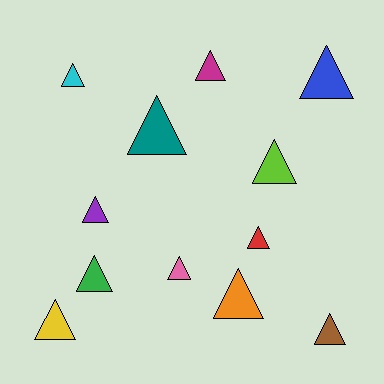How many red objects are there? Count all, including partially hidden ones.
There is 1 red object.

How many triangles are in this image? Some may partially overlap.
There are 12 triangles.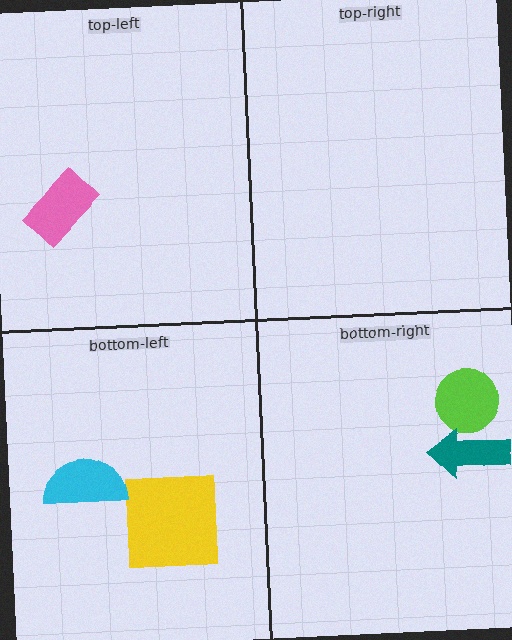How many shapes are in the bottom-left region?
2.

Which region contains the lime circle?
The bottom-right region.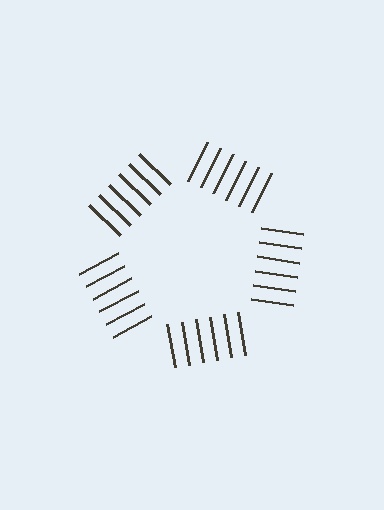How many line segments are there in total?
30 — 6 along each of the 5 edges.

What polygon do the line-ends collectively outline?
An illusory pentagon — the line segments terminate on its edges but no continuous stroke is drawn.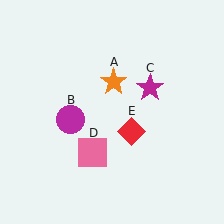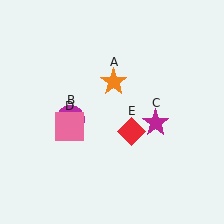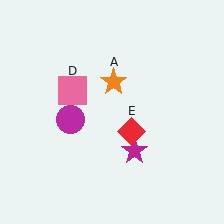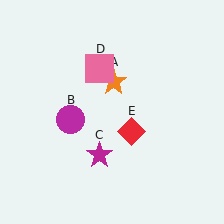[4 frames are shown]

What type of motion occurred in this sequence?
The magenta star (object C), pink square (object D) rotated clockwise around the center of the scene.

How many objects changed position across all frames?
2 objects changed position: magenta star (object C), pink square (object D).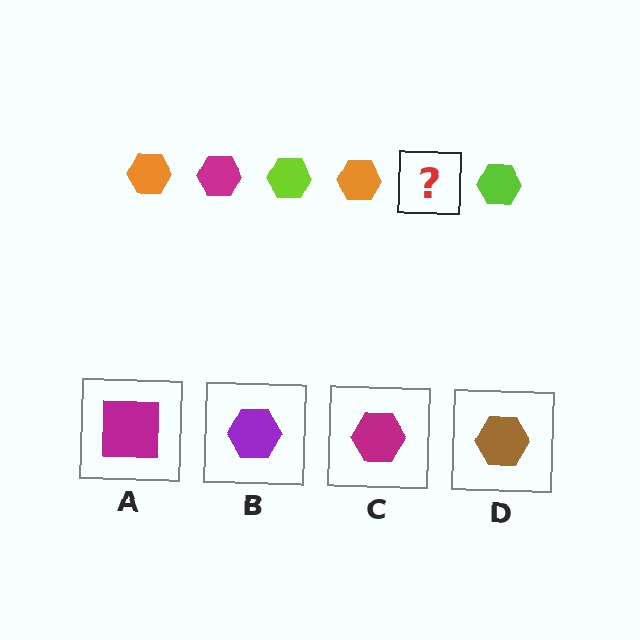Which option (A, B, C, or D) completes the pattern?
C.